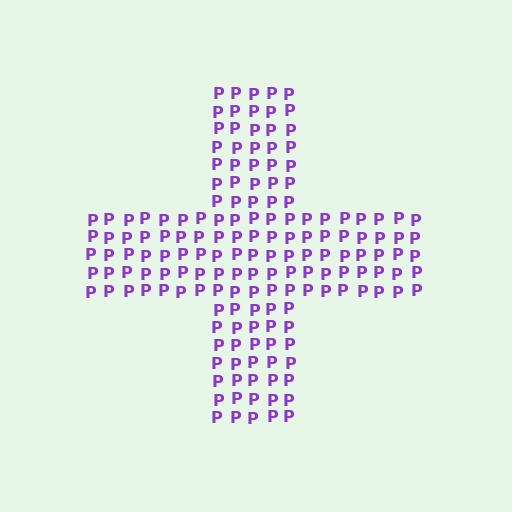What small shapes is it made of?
It is made of small letter P's.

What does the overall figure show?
The overall figure shows a cross.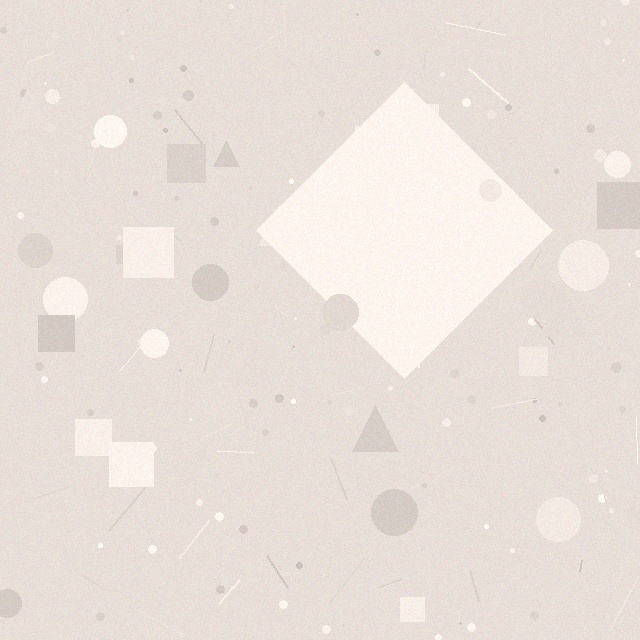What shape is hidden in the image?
A diamond is hidden in the image.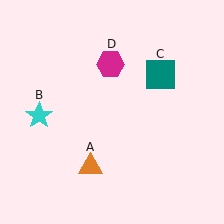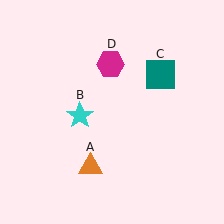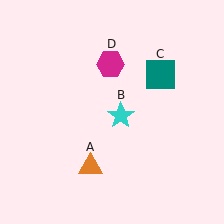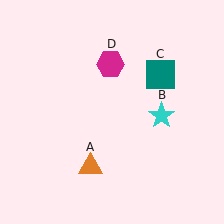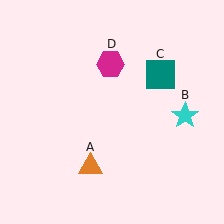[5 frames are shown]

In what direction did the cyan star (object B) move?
The cyan star (object B) moved right.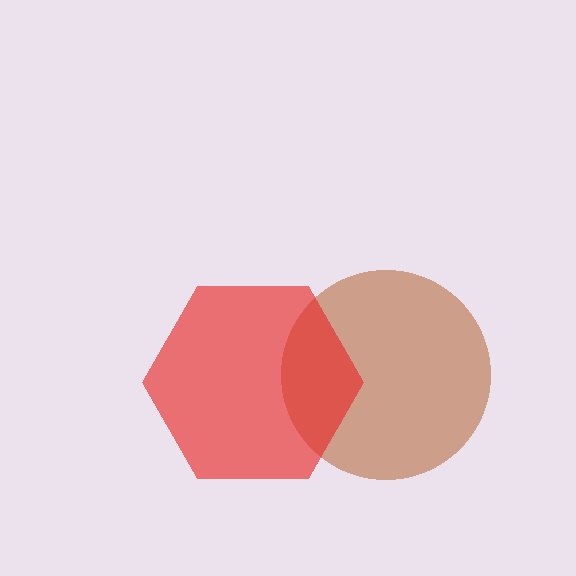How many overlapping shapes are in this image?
There are 2 overlapping shapes in the image.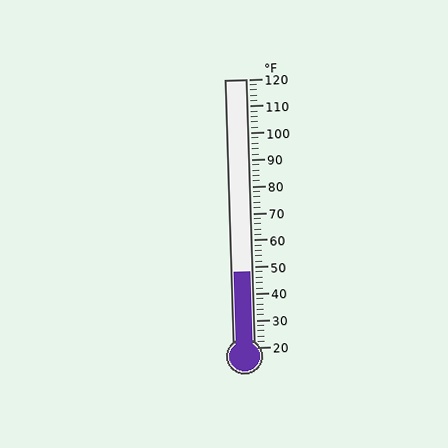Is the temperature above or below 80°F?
The temperature is below 80°F.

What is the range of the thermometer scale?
The thermometer scale ranges from 20°F to 120°F.